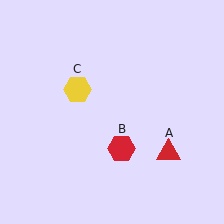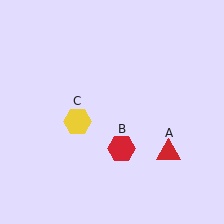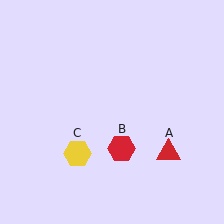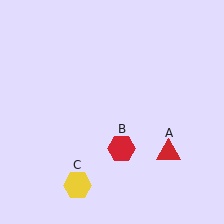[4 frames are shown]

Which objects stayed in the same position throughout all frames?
Red triangle (object A) and red hexagon (object B) remained stationary.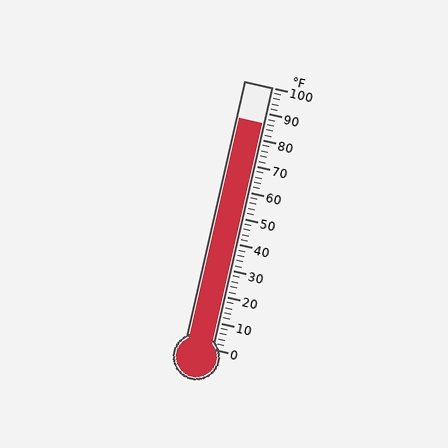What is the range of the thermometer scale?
The thermometer scale ranges from 0°F to 100°F.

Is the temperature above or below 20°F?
The temperature is above 20°F.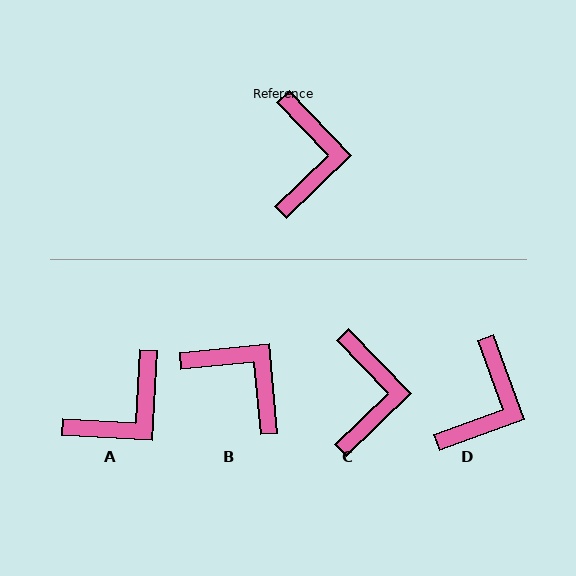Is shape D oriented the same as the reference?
No, it is off by about 24 degrees.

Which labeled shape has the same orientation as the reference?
C.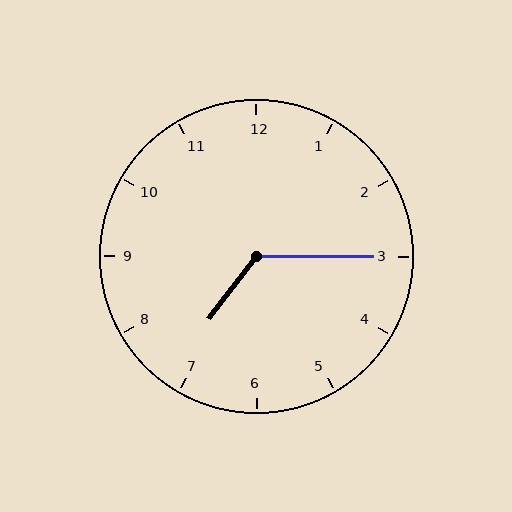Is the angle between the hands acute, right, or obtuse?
It is obtuse.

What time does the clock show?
7:15.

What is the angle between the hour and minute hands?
Approximately 128 degrees.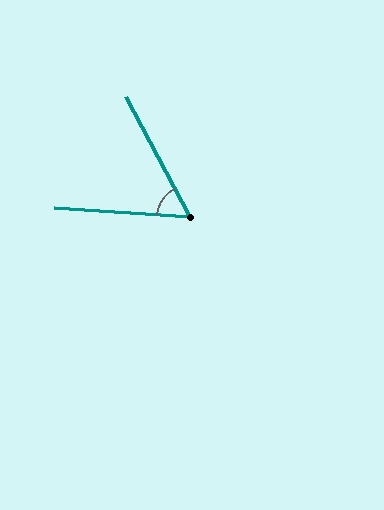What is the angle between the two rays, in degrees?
Approximately 58 degrees.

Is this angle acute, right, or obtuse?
It is acute.